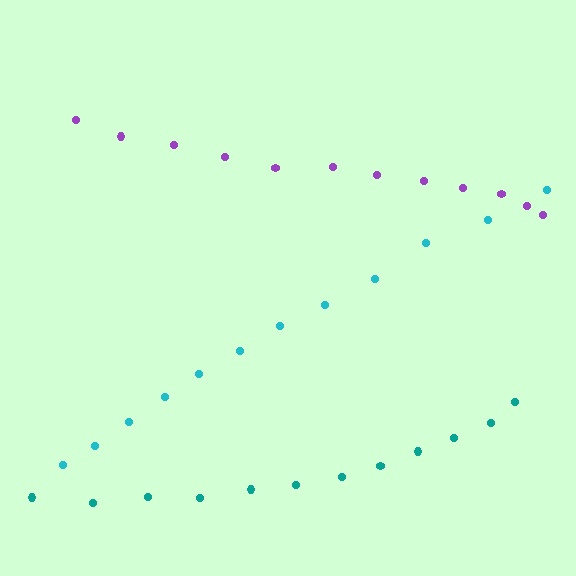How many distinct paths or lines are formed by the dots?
There are 3 distinct paths.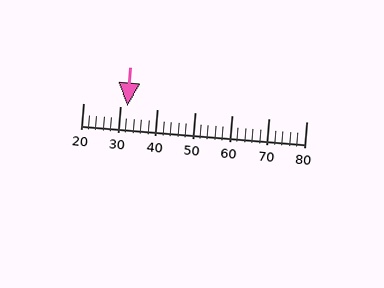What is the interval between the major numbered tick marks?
The major tick marks are spaced 10 units apart.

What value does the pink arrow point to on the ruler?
The pink arrow points to approximately 32.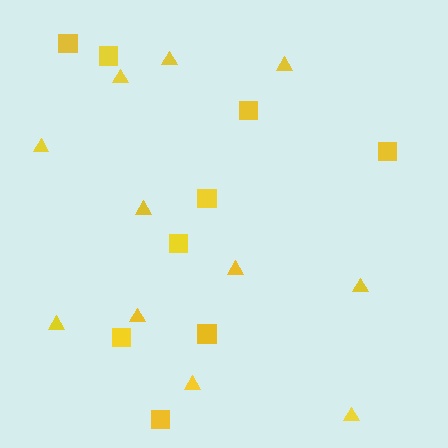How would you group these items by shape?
There are 2 groups: one group of triangles (11) and one group of squares (9).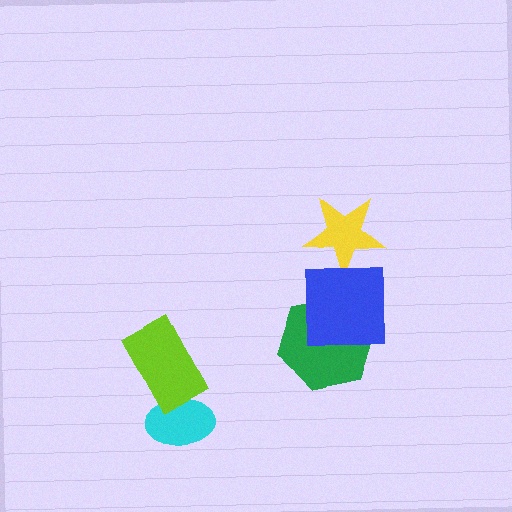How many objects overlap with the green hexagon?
1 object overlaps with the green hexagon.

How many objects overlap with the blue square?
2 objects overlap with the blue square.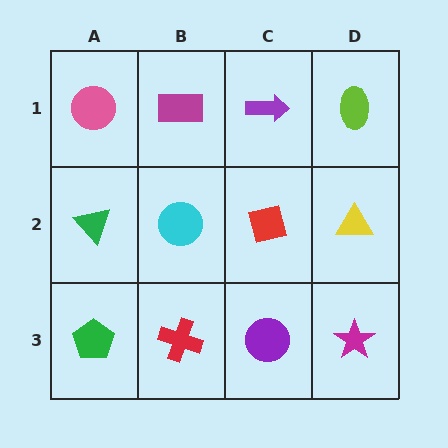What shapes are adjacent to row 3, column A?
A green triangle (row 2, column A), a red cross (row 3, column B).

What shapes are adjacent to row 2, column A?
A pink circle (row 1, column A), a green pentagon (row 3, column A), a cyan circle (row 2, column B).